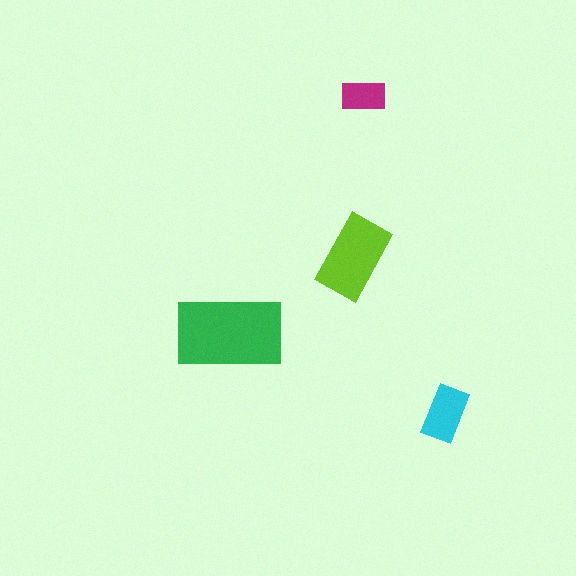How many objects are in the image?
There are 4 objects in the image.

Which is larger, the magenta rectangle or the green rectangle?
The green one.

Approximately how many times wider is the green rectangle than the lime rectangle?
About 1.5 times wider.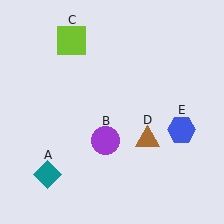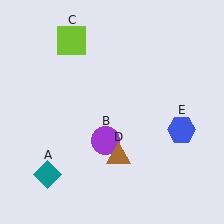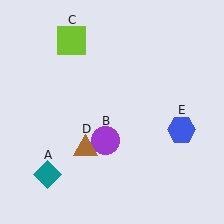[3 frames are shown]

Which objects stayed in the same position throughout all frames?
Teal diamond (object A) and purple circle (object B) and lime square (object C) and blue hexagon (object E) remained stationary.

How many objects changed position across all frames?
1 object changed position: brown triangle (object D).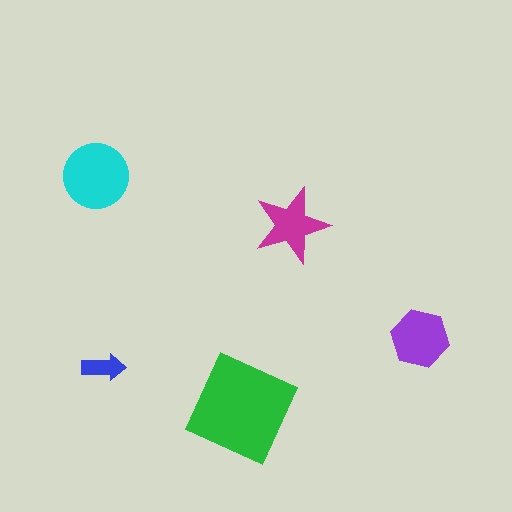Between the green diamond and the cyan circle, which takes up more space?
The green diamond.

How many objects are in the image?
There are 5 objects in the image.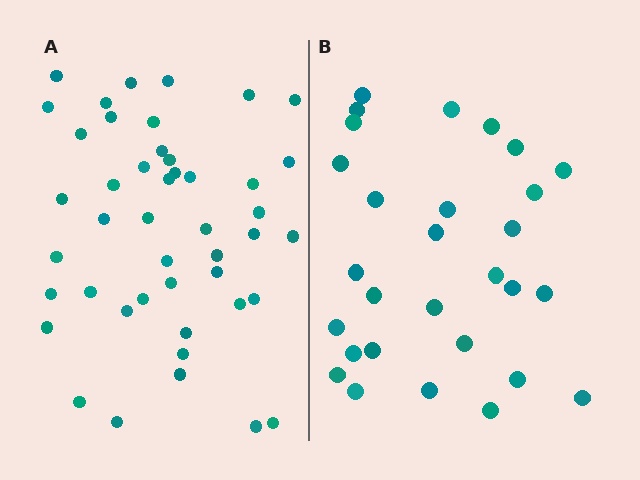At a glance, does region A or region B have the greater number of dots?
Region A (the left region) has more dots.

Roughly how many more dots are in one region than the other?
Region A has approximately 15 more dots than region B.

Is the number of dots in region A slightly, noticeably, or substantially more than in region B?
Region A has substantially more. The ratio is roughly 1.6 to 1.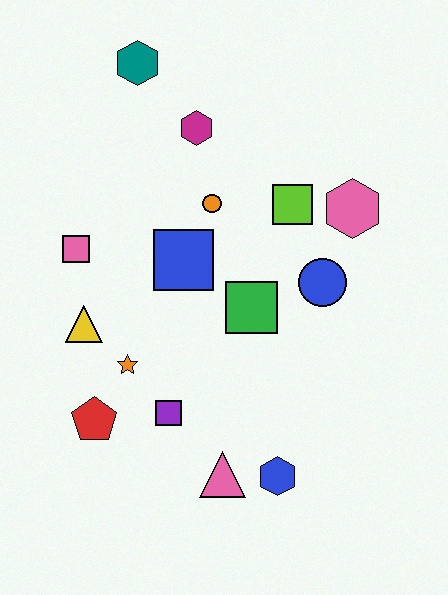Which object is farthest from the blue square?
The blue hexagon is farthest from the blue square.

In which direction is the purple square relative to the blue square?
The purple square is below the blue square.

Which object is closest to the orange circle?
The blue square is closest to the orange circle.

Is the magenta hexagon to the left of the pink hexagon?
Yes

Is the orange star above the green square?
No